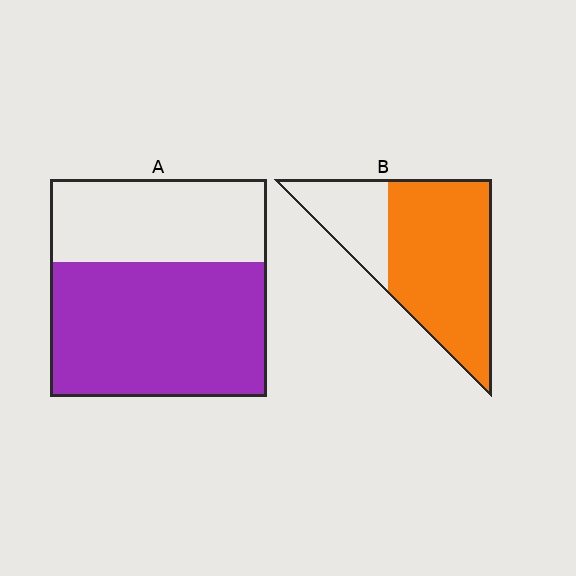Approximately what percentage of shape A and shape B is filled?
A is approximately 60% and B is approximately 75%.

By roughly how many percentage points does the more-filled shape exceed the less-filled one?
By roughly 10 percentage points (B over A).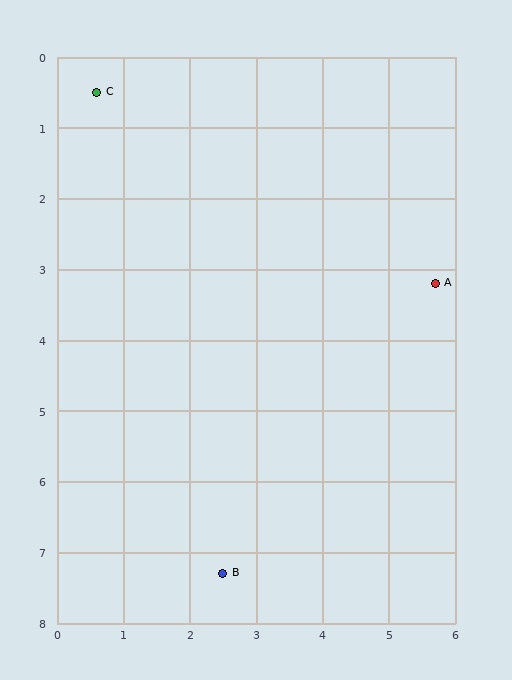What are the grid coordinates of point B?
Point B is at approximately (2.5, 7.3).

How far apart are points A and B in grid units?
Points A and B are about 5.2 grid units apart.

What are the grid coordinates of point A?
Point A is at approximately (5.7, 3.2).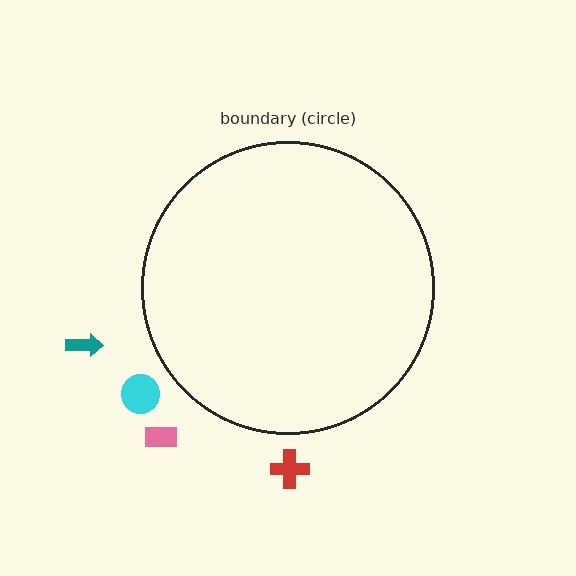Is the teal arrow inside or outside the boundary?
Outside.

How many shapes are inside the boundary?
0 inside, 4 outside.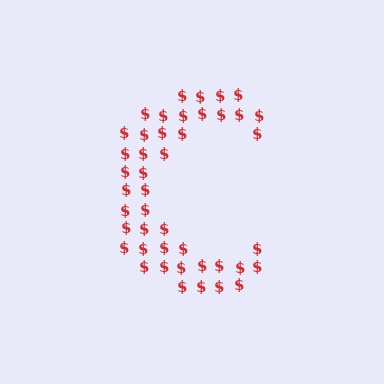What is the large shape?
The large shape is the letter C.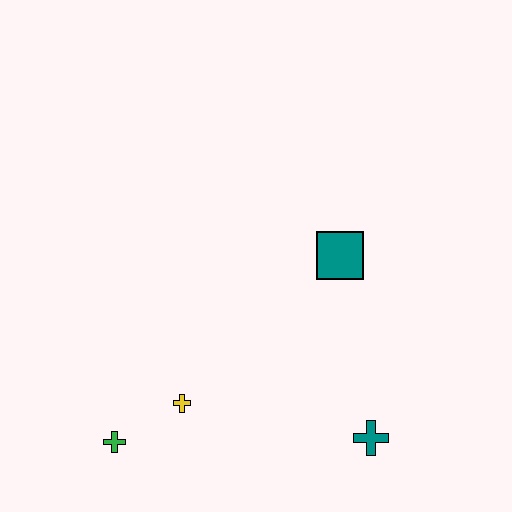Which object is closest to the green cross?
The yellow cross is closest to the green cross.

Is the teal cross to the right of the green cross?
Yes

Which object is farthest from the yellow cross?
The teal square is farthest from the yellow cross.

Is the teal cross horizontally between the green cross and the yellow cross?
No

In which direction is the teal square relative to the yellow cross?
The teal square is to the right of the yellow cross.